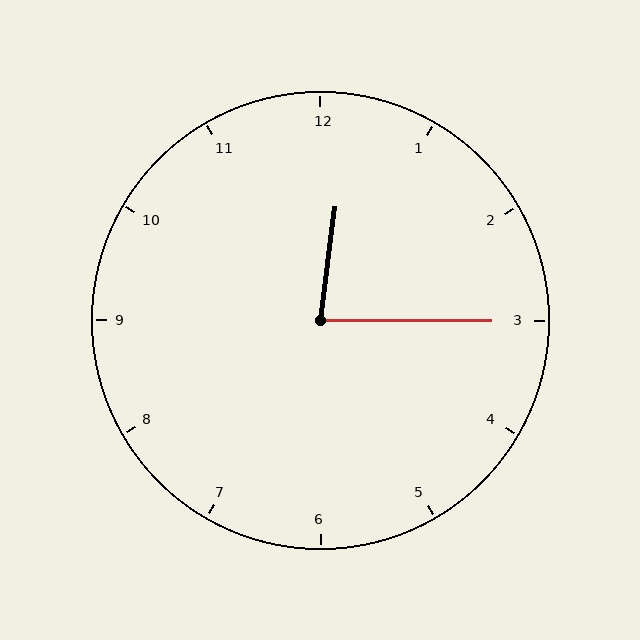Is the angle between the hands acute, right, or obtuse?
It is acute.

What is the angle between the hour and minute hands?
Approximately 82 degrees.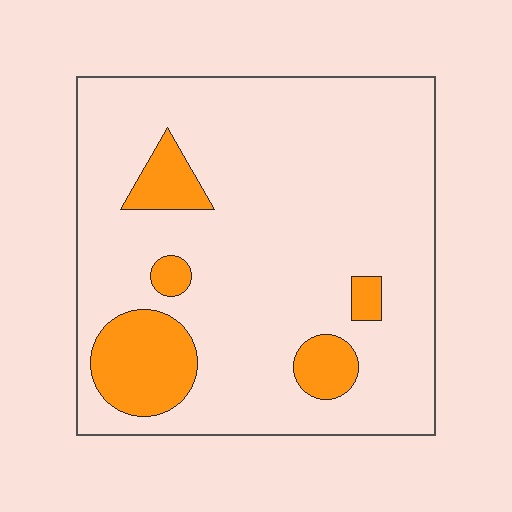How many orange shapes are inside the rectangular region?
5.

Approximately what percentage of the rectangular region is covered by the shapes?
Approximately 15%.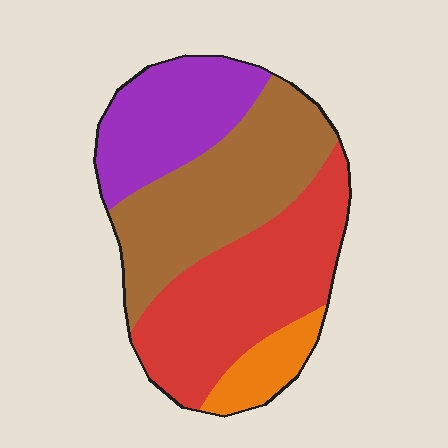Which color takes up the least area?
Orange, at roughly 10%.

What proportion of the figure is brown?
Brown takes up about one third (1/3) of the figure.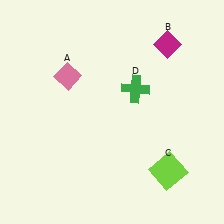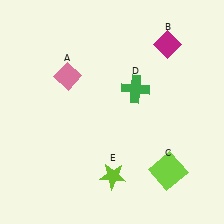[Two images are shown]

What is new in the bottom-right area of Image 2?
A lime star (E) was added in the bottom-right area of Image 2.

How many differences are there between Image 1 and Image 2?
There is 1 difference between the two images.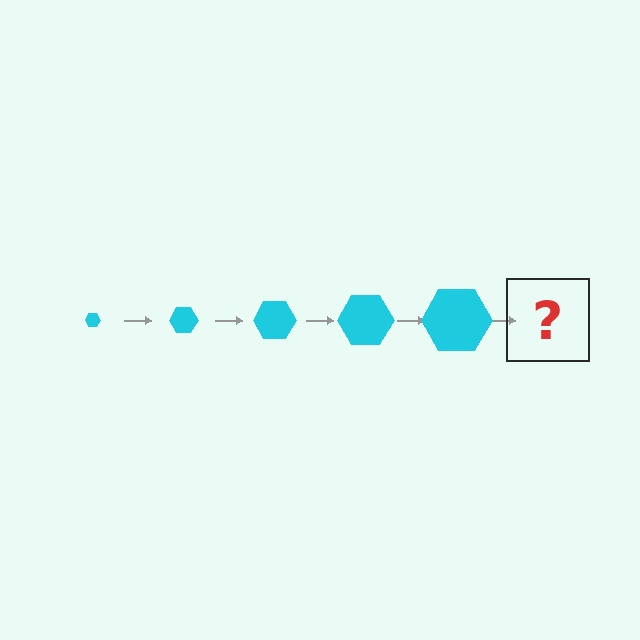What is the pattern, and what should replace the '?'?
The pattern is that the hexagon gets progressively larger each step. The '?' should be a cyan hexagon, larger than the previous one.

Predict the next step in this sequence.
The next step is a cyan hexagon, larger than the previous one.